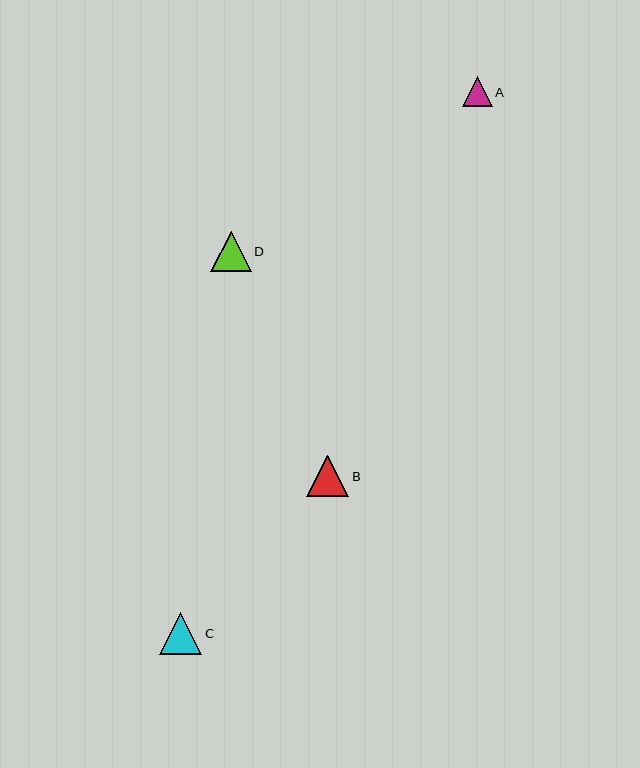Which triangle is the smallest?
Triangle A is the smallest with a size of approximately 30 pixels.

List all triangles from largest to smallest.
From largest to smallest: C, B, D, A.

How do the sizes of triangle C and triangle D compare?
Triangle C and triangle D are approximately the same size.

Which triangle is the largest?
Triangle C is the largest with a size of approximately 42 pixels.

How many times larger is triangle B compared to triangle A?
Triangle B is approximately 1.4 times the size of triangle A.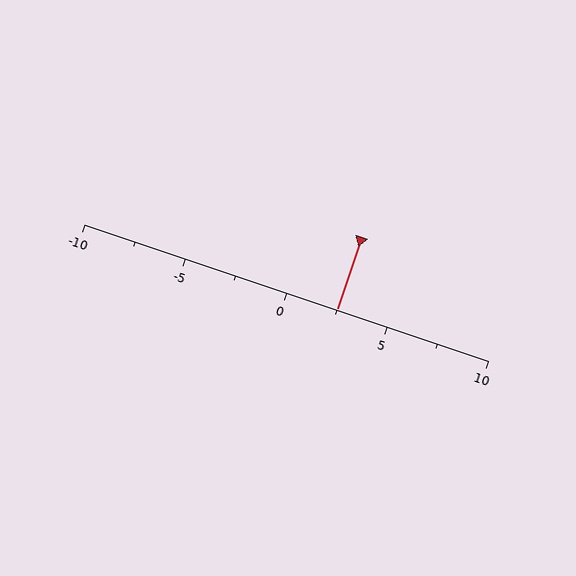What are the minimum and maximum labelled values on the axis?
The axis runs from -10 to 10.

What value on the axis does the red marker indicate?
The marker indicates approximately 2.5.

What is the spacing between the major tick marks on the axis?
The major ticks are spaced 5 apart.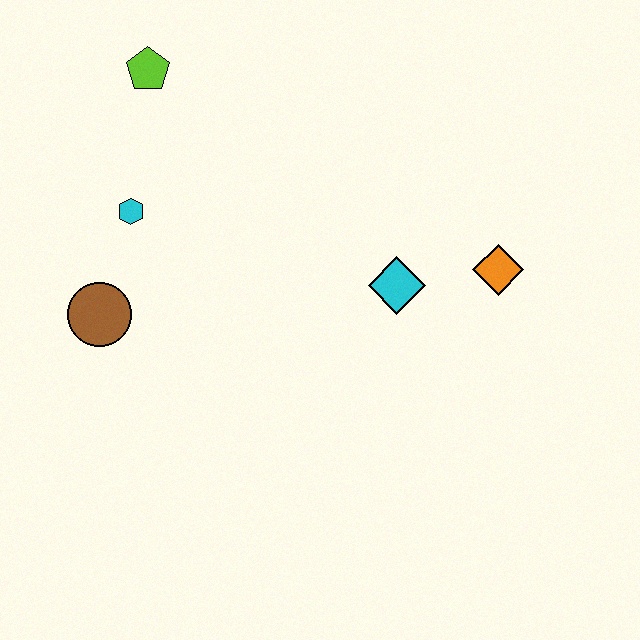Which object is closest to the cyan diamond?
The orange diamond is closest to the cyan diamond.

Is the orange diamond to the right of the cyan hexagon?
Yes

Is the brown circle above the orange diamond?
No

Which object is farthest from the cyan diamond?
The lime pentagon is farthest from the cyan diamond.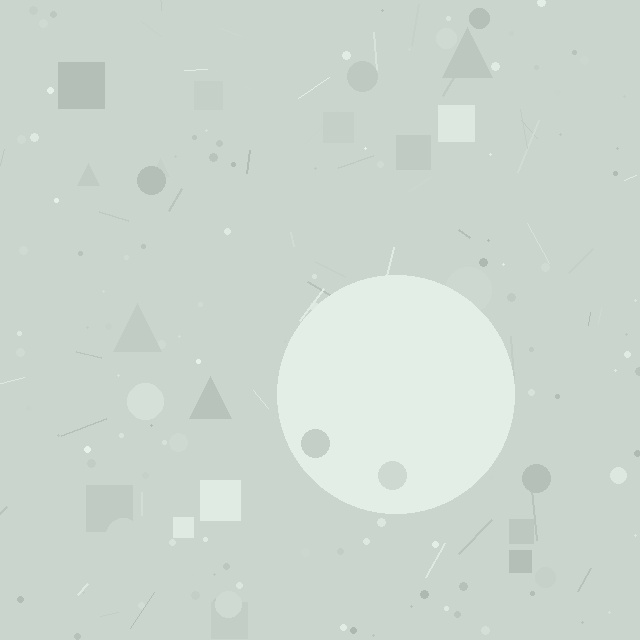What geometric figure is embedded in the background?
A circle is embedded in the background.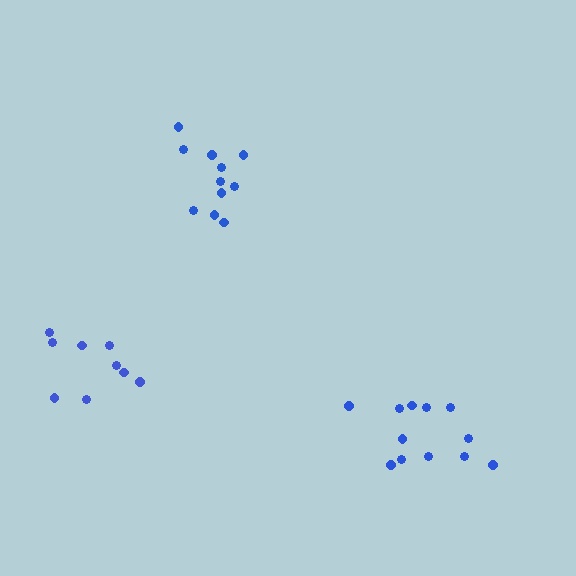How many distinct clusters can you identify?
There are 3 distinct clusters.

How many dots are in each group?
Group 1: 12 dots, Group 2: 11 dots, Group 3: 9 dots (32 total).